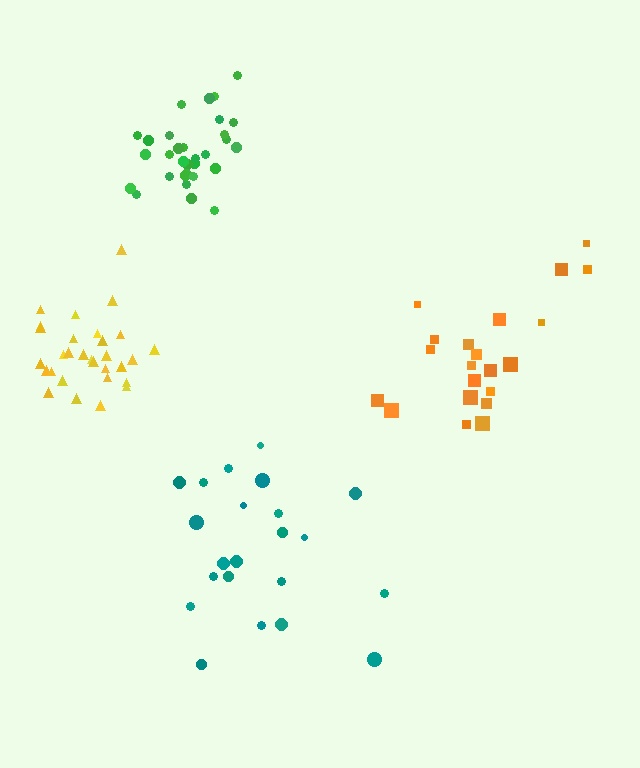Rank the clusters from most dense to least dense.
green, yellow, teal, orange.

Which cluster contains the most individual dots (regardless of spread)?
Green (31).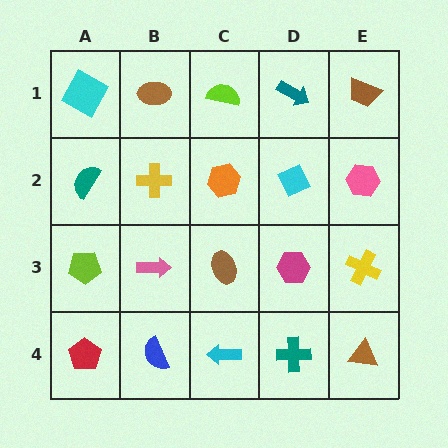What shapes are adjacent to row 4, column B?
A pink arrow (row 3, column B), a red pentagon (row 4, column A), a cyan arrow (row 4, column C).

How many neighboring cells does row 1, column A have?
2.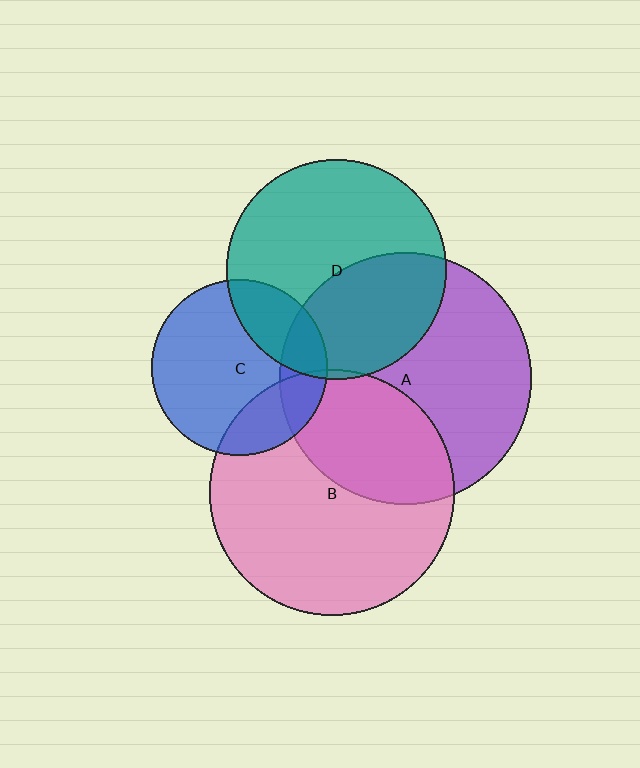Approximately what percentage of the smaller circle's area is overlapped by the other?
Approximately 15%.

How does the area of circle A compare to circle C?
Approximately 2.1 times.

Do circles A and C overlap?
Yes.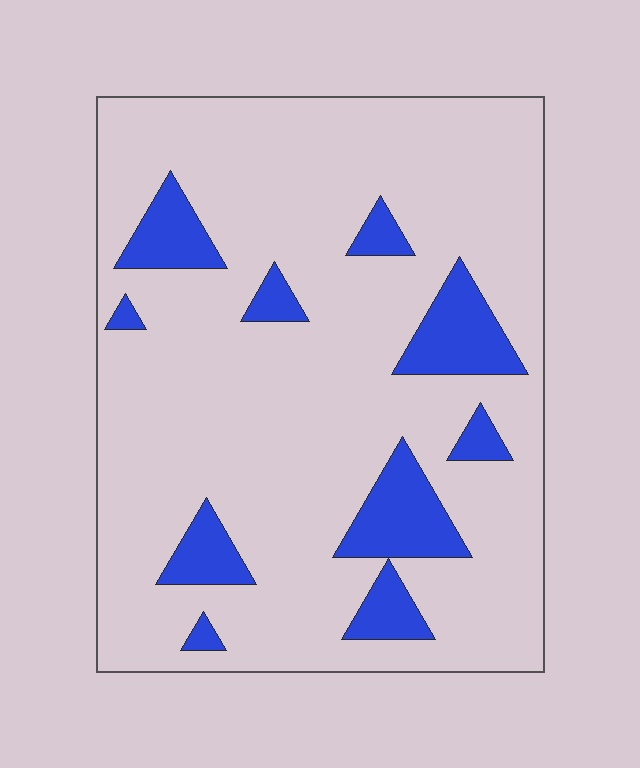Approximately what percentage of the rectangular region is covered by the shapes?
Approximately 15%.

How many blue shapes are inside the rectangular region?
10.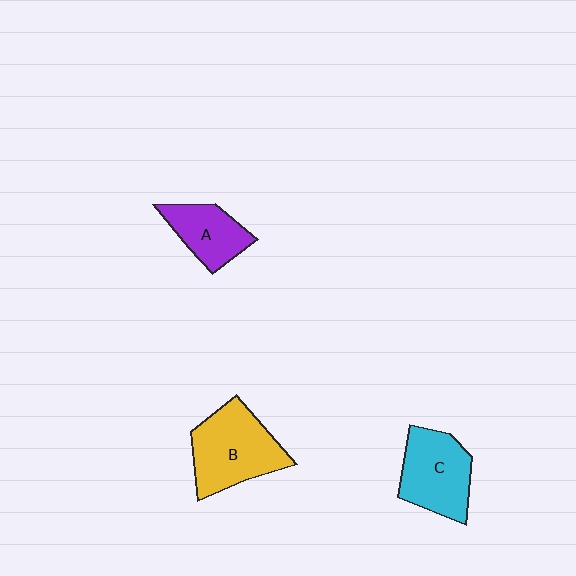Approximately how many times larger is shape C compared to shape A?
Approximately 1.4 times.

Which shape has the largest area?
Shape B (yellow).